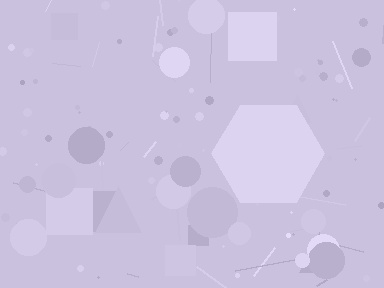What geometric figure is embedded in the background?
A hexagon is embedded in the background.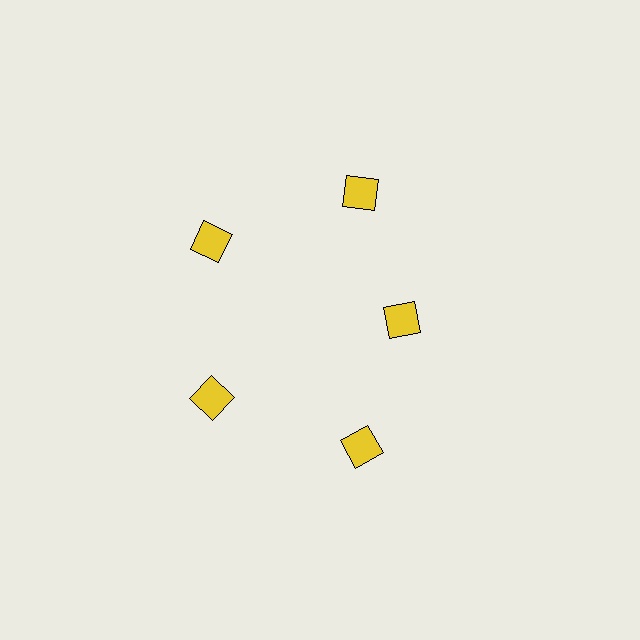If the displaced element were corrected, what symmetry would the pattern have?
It would have 5-fold rotational symmetry — the pattern would map onto itself every 72 degrees.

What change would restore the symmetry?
The symmetry would be restored by moving it outward, back onto the ring so that all 5 squares sit at equal angles and equal distance from the center.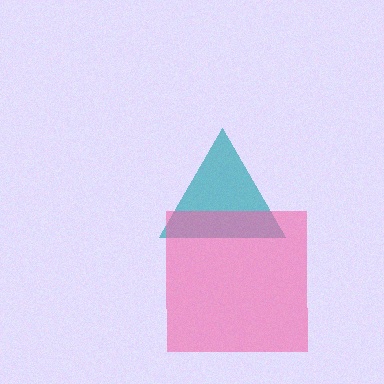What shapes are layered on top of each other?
The layered shapes are: a teal triangle, a pink square.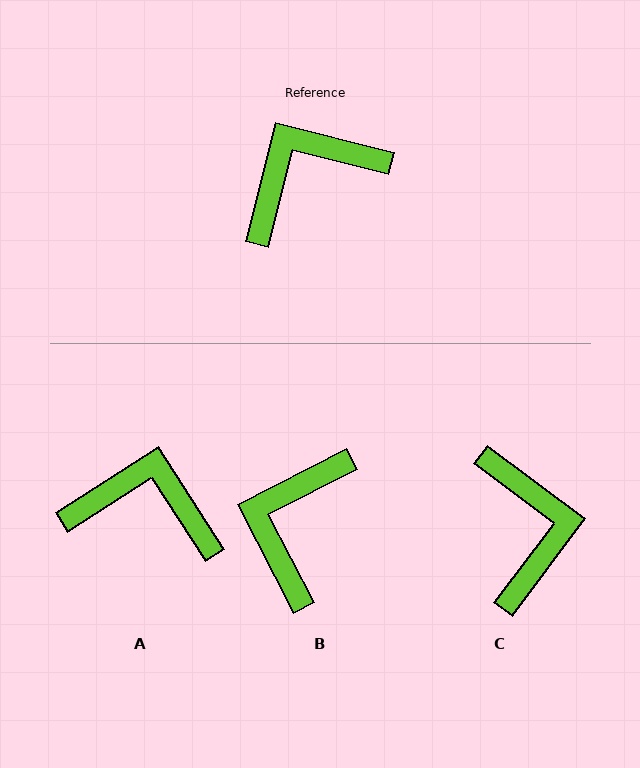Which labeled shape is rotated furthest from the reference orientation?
C, about 113 degrees away.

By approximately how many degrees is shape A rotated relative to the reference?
Approximately 43 degrees clockwise.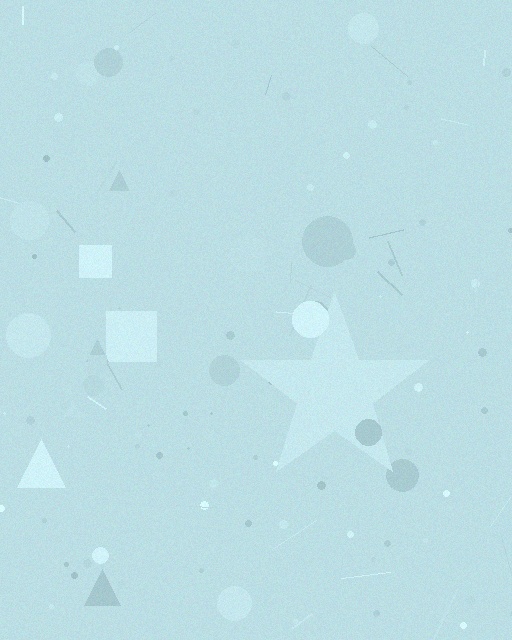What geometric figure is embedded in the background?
A star is embedded in the background.